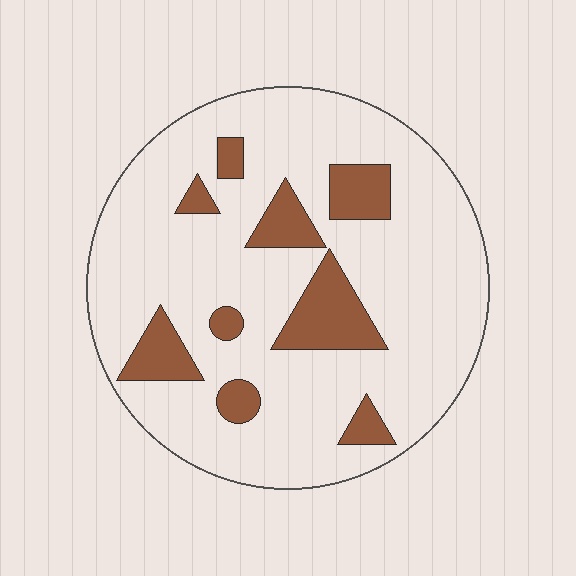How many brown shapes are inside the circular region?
9.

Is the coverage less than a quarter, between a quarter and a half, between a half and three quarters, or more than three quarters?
Less than a quarter.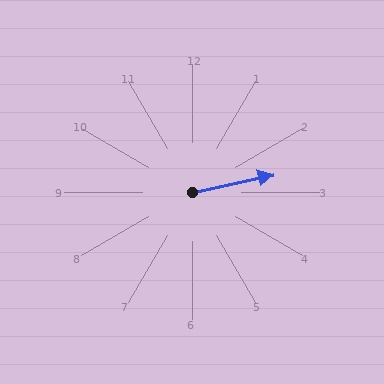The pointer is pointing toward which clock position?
Roughly 3 o'clock.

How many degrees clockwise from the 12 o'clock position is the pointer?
Approximately 78 degrees.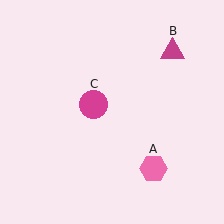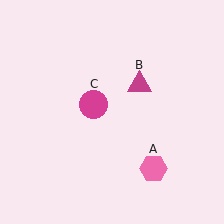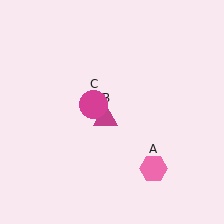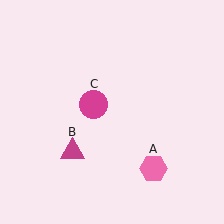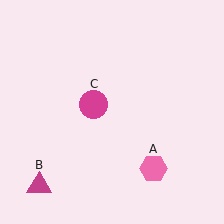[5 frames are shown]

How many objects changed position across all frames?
1 object changed position: magenta triangle (object B).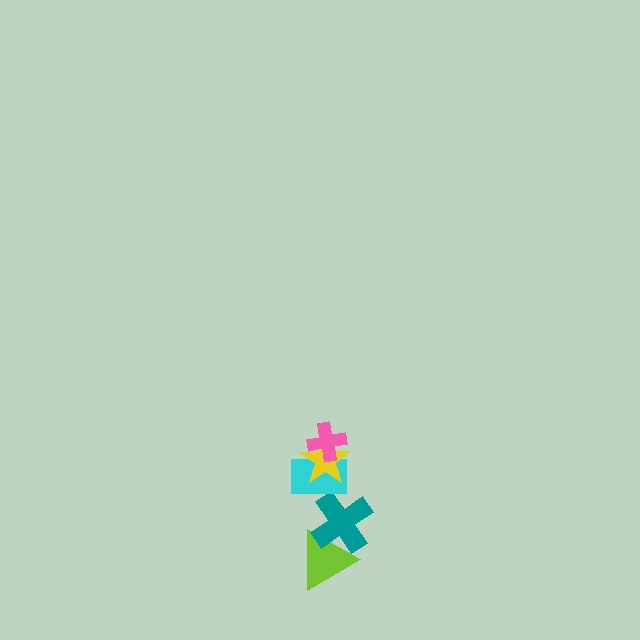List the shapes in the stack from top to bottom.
From top to bottom: the pink cross, the yellow star, the cyan rectangle, the teal cross, the lime triangle.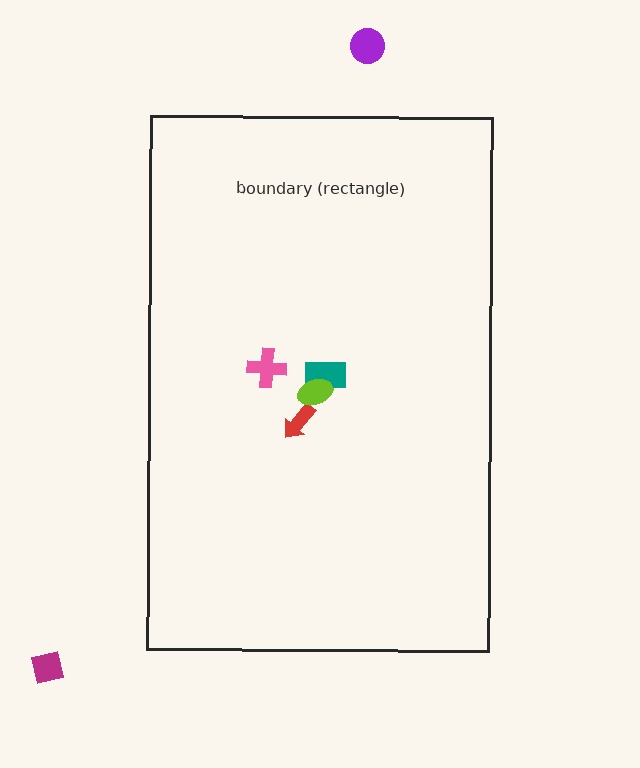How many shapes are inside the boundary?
4 inside, 2 outside.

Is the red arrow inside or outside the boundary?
Inside.